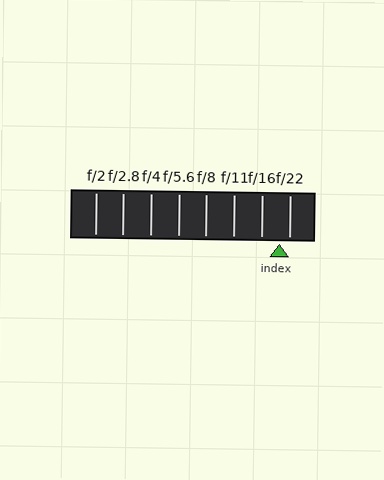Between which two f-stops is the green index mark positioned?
The index mark is between f/16 and f/22.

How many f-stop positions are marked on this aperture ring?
There are 8 f-stop positions marked.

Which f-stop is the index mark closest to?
The index mark is closest to f/22.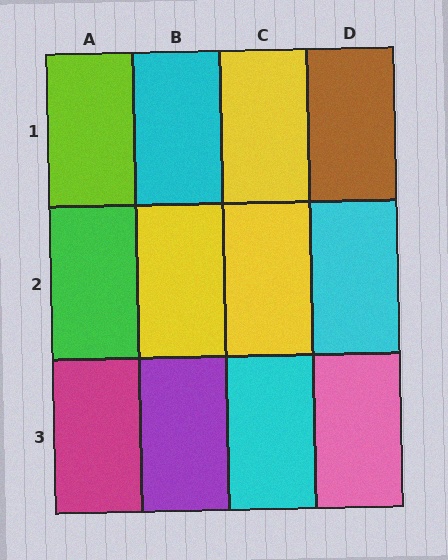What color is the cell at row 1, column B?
Cyan.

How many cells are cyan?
3 cells are cyan.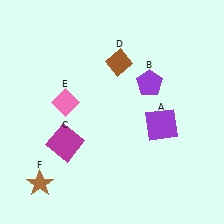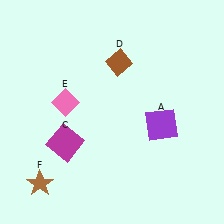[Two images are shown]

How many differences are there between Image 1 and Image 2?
There is 1 difference between the two images.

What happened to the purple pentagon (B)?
The purple pentagon (B) was removed in Image 2. It was in the top-right area of Image 1.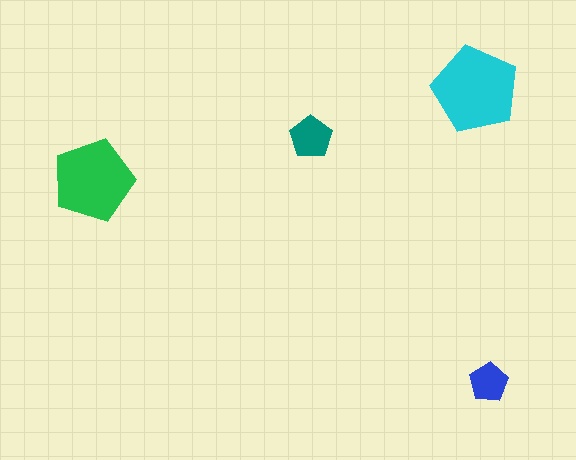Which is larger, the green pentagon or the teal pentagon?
The green one.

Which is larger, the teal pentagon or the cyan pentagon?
The cyan one.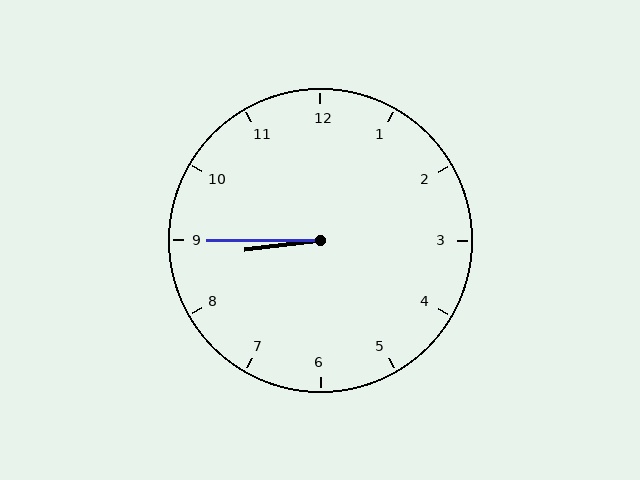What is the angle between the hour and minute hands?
Approximately 8 degrees.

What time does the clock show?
8:45.